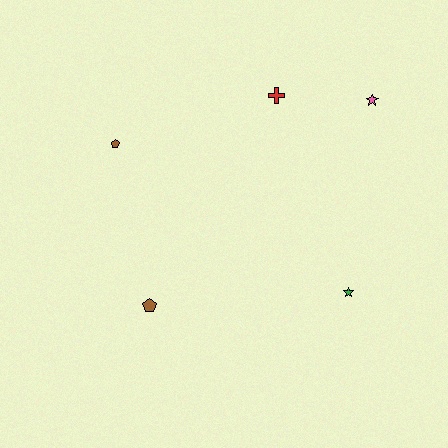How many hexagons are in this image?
There are no hexagons.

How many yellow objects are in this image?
There are no yellow objects.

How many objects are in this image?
There are 5 objects.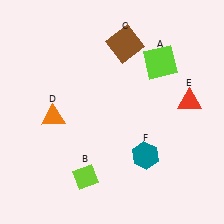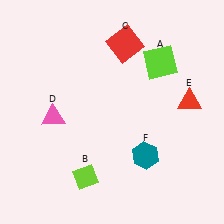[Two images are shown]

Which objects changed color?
C changed from brown to red. D changed from orange to pink.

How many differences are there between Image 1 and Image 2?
There are 2 differences between the two images.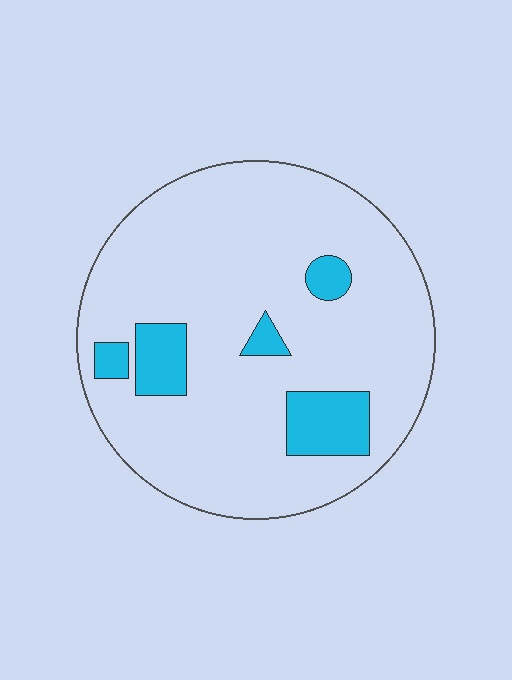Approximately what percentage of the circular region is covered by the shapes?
Approximately 15%.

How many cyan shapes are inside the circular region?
5.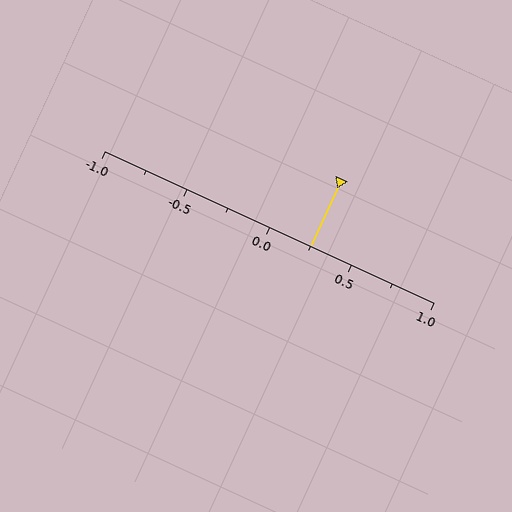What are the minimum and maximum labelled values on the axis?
The axis runs from -1.0 to 1.0.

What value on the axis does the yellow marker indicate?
The marker indicates approximately 0.25.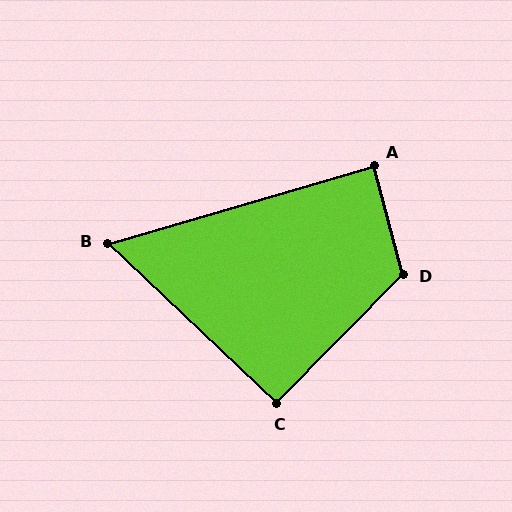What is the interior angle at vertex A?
Approximately 89 degrees (approximately right).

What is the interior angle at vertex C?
Approximately 91 degrees (approximately right).